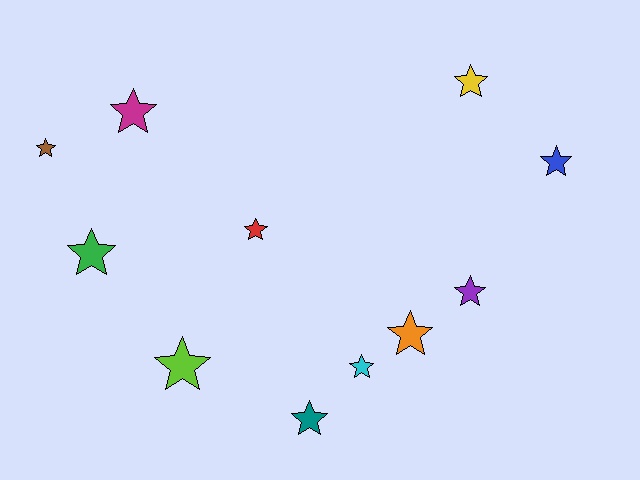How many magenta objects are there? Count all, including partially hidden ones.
There is 1 magenta object.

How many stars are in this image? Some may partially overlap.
There are 11 stars.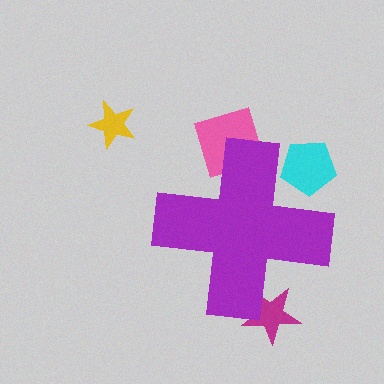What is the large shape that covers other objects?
A purple cross.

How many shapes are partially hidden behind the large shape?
3 shapes are partially hidden.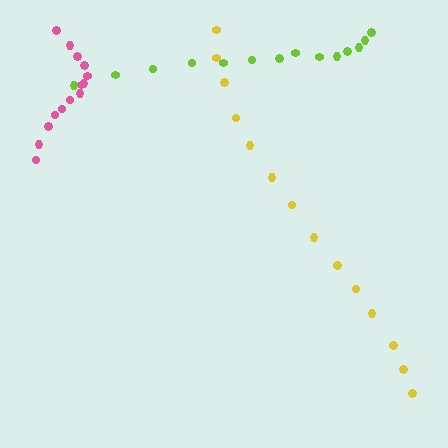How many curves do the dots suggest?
There are 3 distinct paths.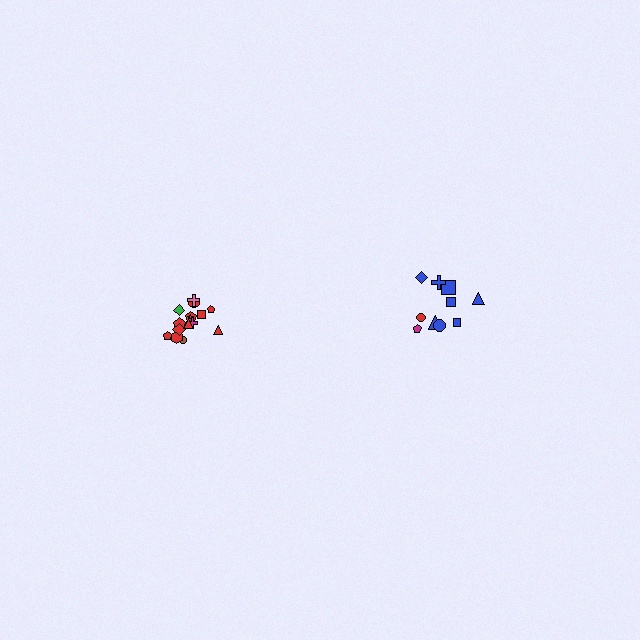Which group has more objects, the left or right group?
The left group.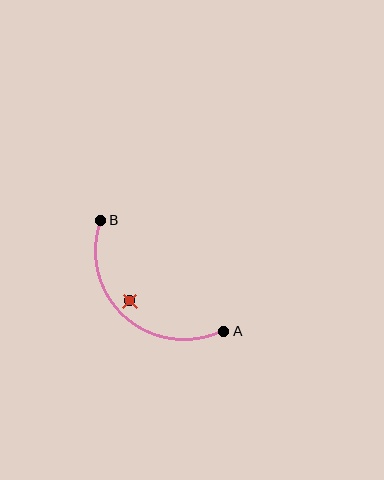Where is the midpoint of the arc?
The arc midpoint is the point on the curve farthest from the straight line joining A and B. It sits below and to the left of that line.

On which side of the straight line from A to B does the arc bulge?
The arc bulges below and to the left of the straight line connecting A and B.